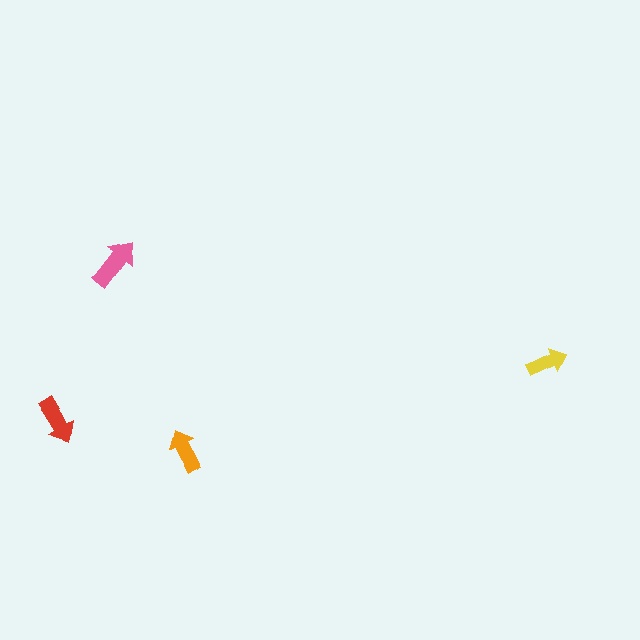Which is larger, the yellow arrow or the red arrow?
The red one.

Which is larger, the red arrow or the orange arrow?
The red one.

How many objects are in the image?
There are 4 objects in the image.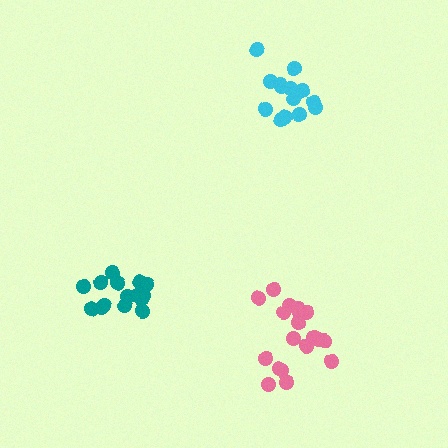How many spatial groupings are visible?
There are 3 spatial groupings.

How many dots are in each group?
Group 1: 15 dots, Group 2: 16 dots, Group 3: 19 dots (50 total).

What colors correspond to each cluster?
The clusters are colored: teal, cyan, pink.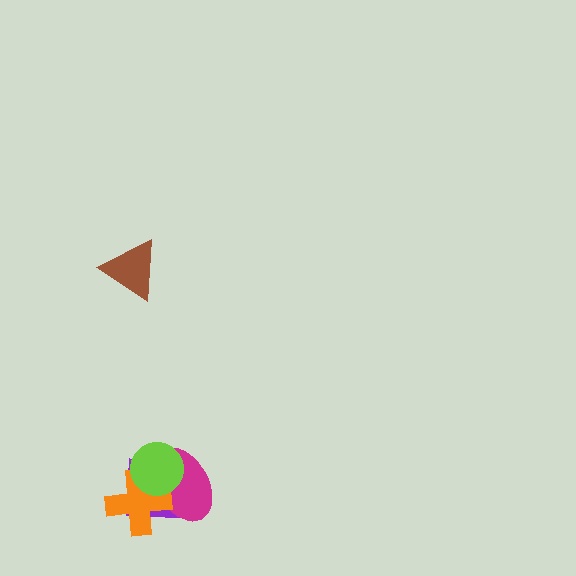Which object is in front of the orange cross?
The lime circle is in front of the orange cross.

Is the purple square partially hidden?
Yes, it is partially covered by another shape.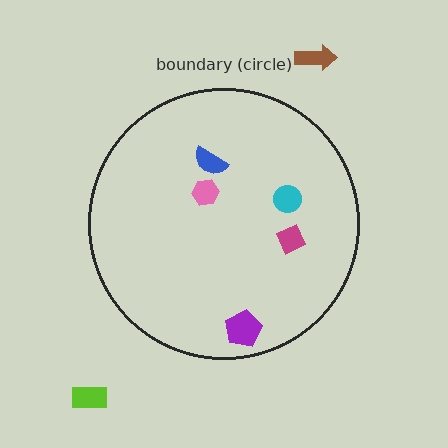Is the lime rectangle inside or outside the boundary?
Outside.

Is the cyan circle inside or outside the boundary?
Inside.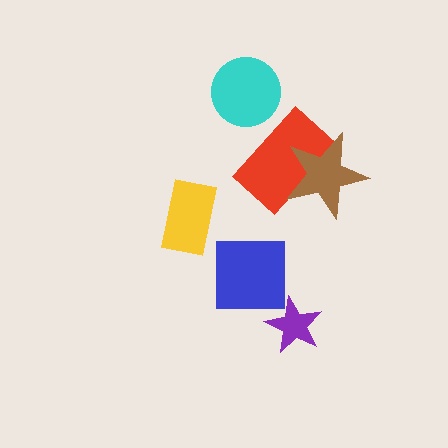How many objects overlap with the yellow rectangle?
0 objects overlap with the yellow rectangle.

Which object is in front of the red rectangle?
The brown star is in front of the red rectangle.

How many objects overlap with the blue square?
0 objects overlap with the blue square.